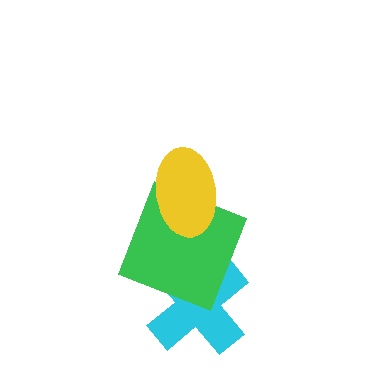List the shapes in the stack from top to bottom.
From top to bottom: the yellow ellipse, the green square, the cyan cross.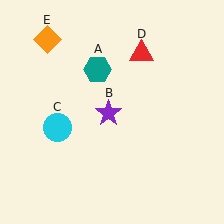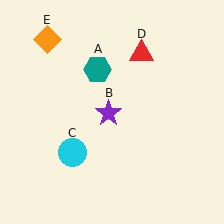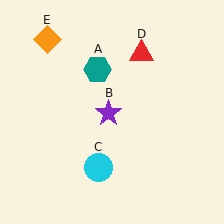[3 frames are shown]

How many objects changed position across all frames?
1 object changed position: cyan circle (object C).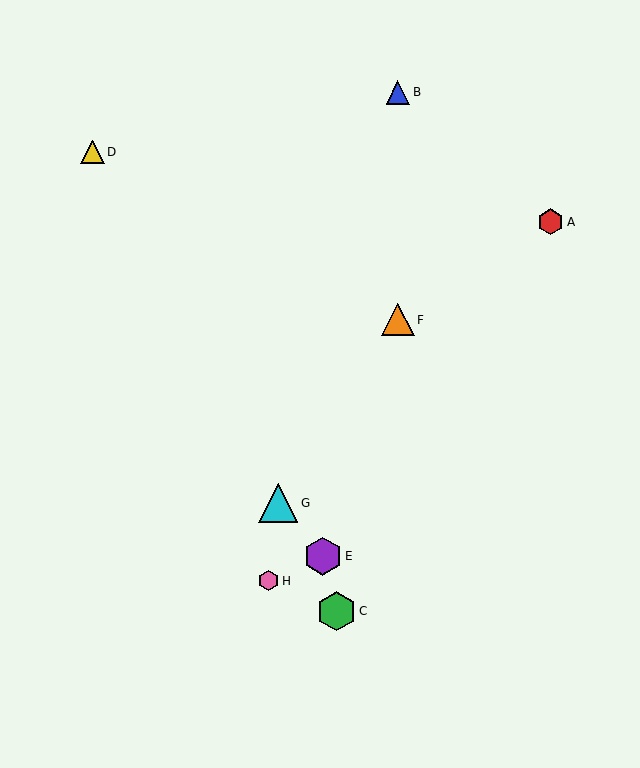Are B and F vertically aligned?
Yes, both are at x≈398.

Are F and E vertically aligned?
No, F is at x≈398 and E is at x≈323.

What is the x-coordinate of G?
Object G is at x≈278.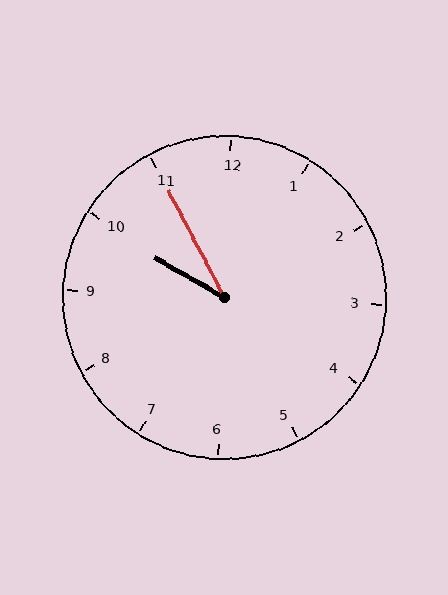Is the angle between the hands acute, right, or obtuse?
It is acute.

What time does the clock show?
9:55.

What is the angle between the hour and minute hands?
Approximately 32 degrees.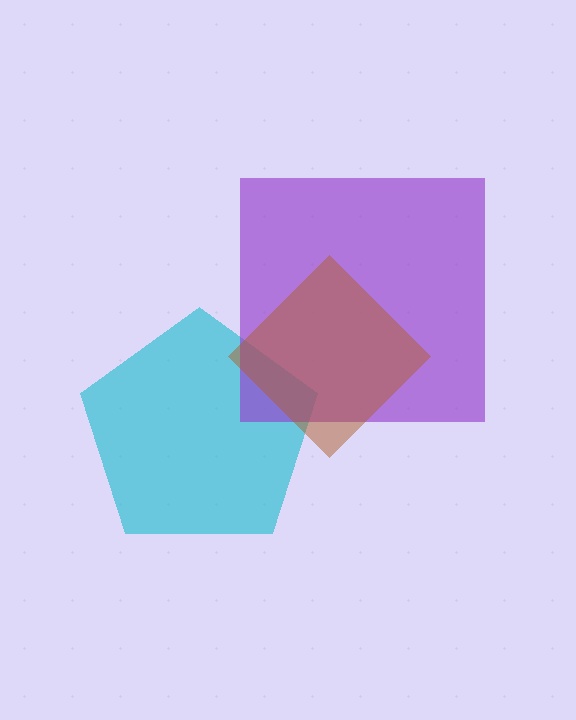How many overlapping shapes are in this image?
There are 3 overlapping shapes in the image.